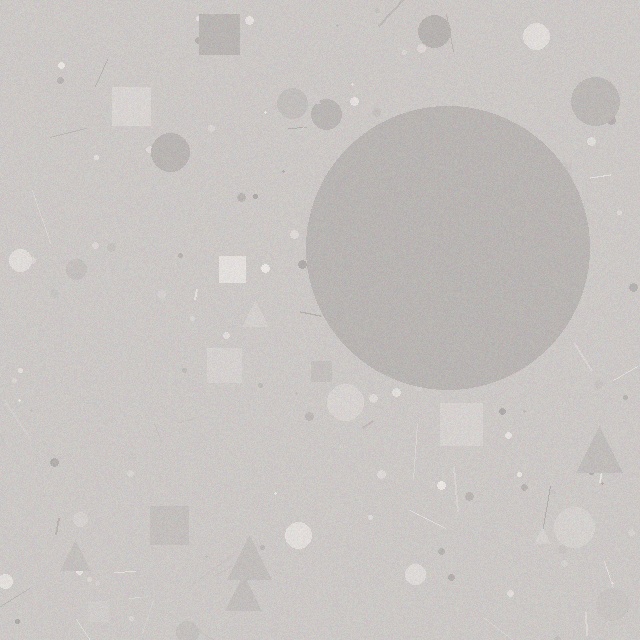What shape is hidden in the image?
A circle is hidden in the image.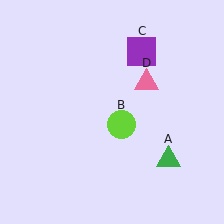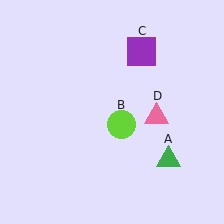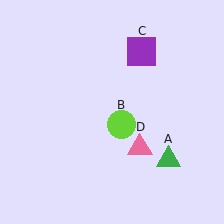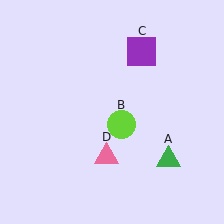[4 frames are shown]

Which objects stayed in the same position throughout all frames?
Green triangle (object A) and lime circle (object B) and purple square (object C) remained stationary.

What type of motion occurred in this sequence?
The pink triangle (object D) rotated clockwise around the center of the scene.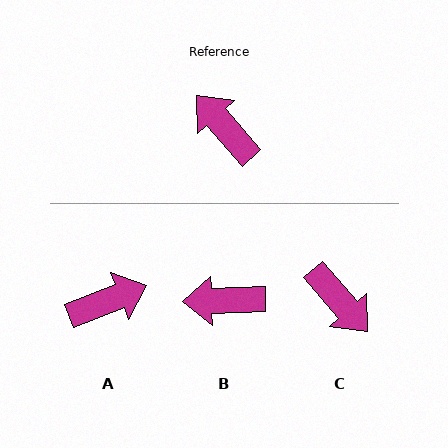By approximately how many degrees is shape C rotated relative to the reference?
Approximately 180 degrees counter-clockwise.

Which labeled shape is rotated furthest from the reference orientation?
C, about 180 degrees away.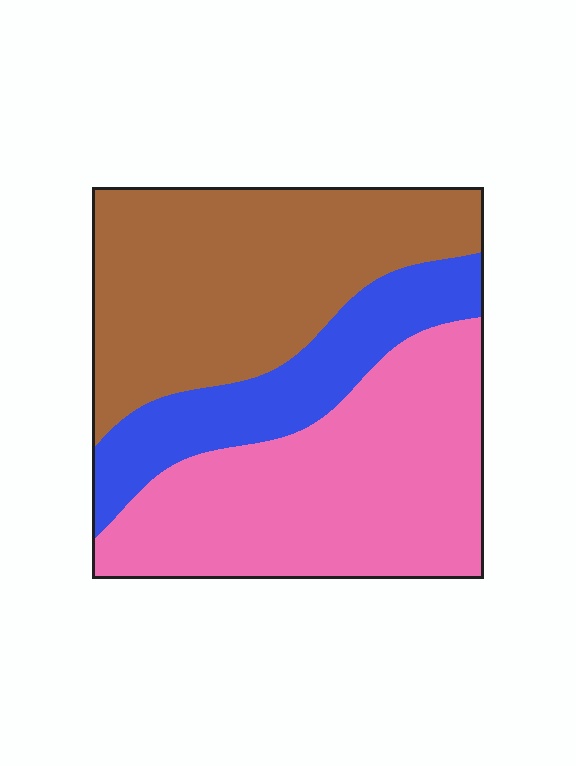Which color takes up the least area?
Blue, at roughly 20%.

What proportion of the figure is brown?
Brown takes up about two fifths (2/5) of the figure.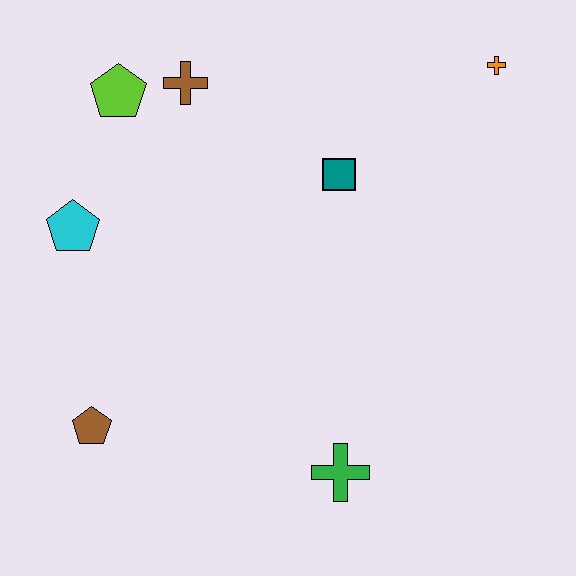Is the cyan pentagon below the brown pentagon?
No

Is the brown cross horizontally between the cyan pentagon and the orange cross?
Yes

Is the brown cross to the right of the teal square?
No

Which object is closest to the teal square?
The brown cross is closest to the teal square.